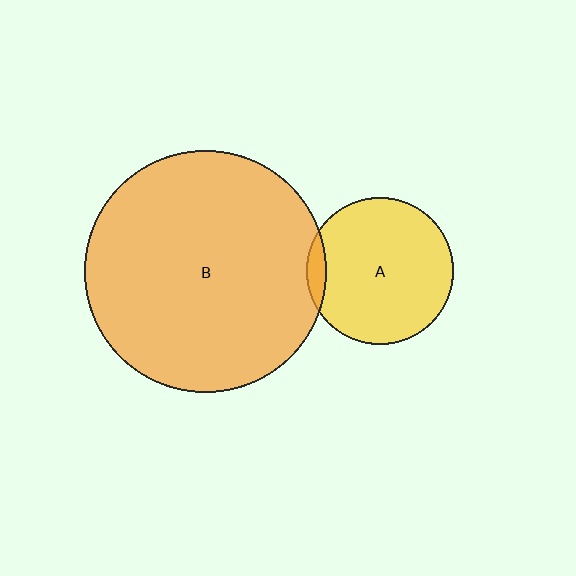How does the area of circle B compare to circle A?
Approximately 2.7 times.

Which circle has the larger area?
Circle B (orange).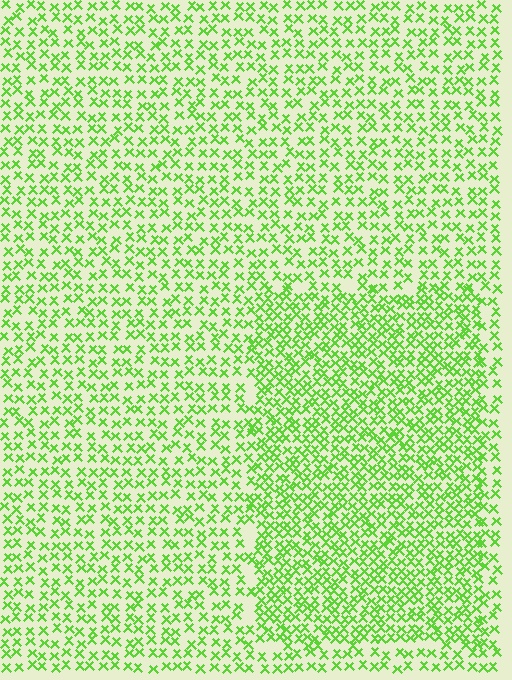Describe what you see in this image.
The image contains small lime elements arranged at two different densities. A rectangle-shaped region is visible where the elements are more densely packed than the surrounding area.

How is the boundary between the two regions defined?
The boundary is defined by a change in element density (approximately 1.7x ratio). All elements are the same color, size, and shape.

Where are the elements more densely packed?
The elements are more densely packed inside the rectangle boundary.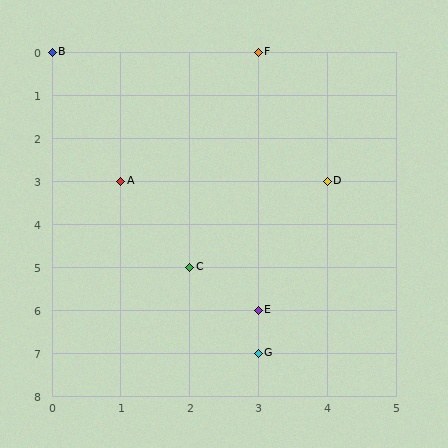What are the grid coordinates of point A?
Point A is at grid coordinates (1, 3).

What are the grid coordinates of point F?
Point F is at grid coordinates (3, 0).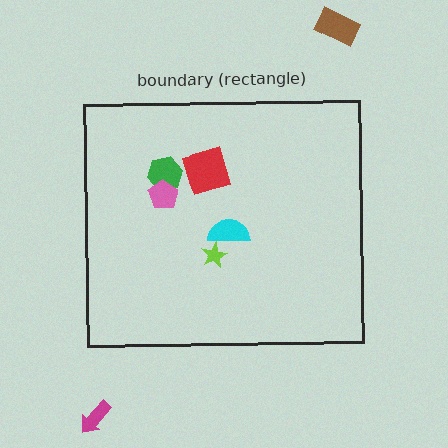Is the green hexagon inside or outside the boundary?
Inside.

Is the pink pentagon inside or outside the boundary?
Inside.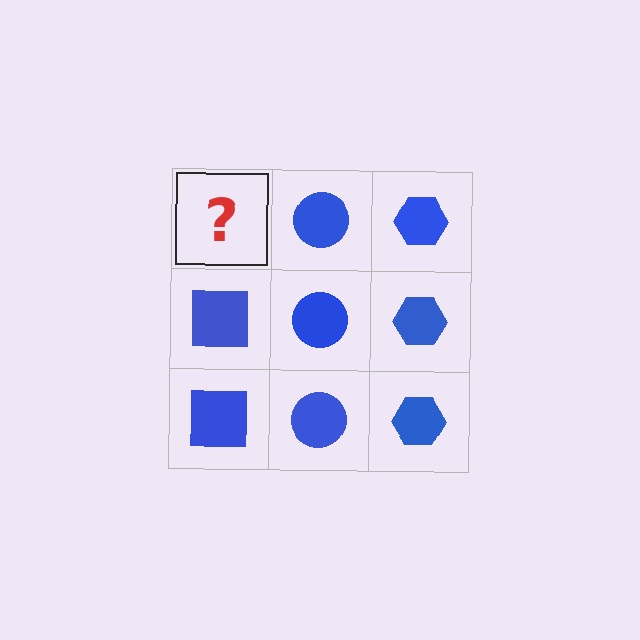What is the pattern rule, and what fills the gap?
The rule is that each column has a consistent shape. The gap should be filled with a blue square.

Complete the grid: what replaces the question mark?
The question mark should be replaced with a blue square.